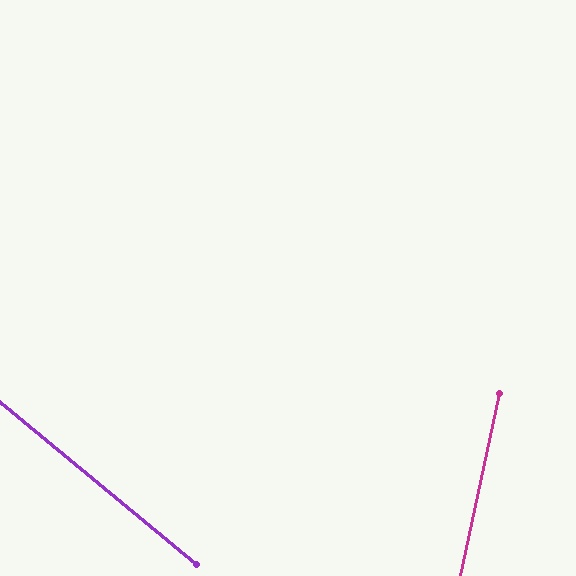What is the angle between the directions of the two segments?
Approximately 62 degrees.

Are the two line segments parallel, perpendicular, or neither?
Neither parallel nor perpendicular — they differ by about 62°.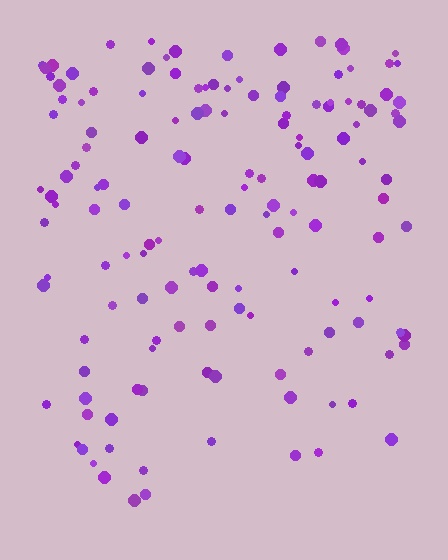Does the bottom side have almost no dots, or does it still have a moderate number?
Still a moderate number, just noticeably fewer than the top.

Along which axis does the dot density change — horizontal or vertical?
Vertical.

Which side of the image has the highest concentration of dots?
The top.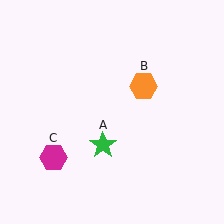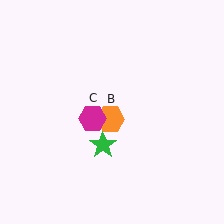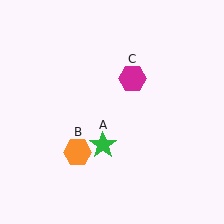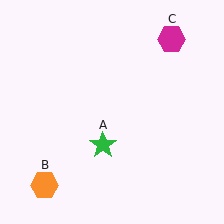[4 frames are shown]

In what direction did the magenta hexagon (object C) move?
The magenta hexagon (object C) moved up and to the right.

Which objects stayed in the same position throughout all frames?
Green star (object A) remained stationary.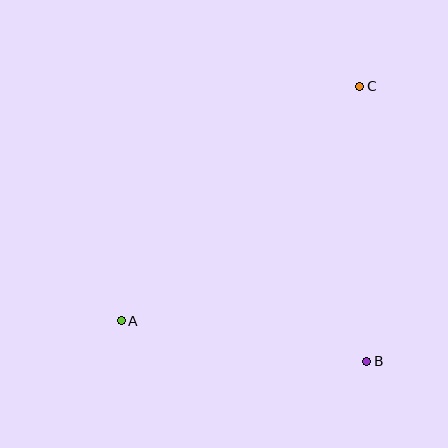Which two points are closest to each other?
Points A and B are closest to each other.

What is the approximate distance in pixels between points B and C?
The distance between B and C is approximately 275 pixels.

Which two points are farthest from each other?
Points A and C are farthest from each other.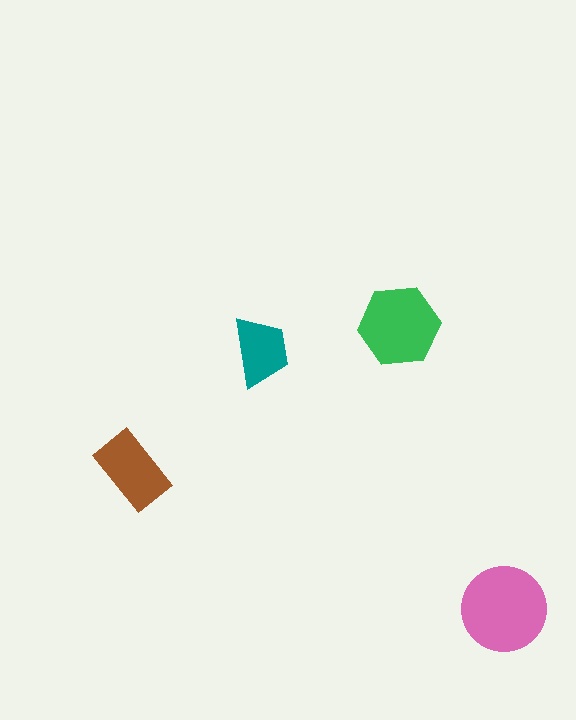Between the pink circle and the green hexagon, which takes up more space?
The pink circle.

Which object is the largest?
The pink circle.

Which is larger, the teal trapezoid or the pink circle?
The pink circle.